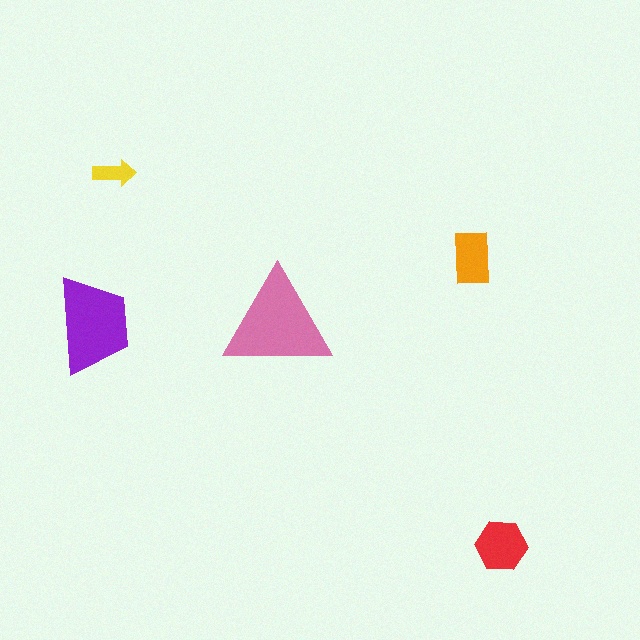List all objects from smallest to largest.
The yellow arrow, the orange rectangle, the red hexagon, the purple trapezoid, the pink triangle.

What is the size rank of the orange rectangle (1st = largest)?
4th.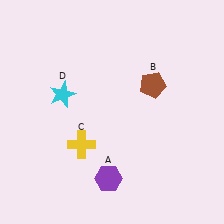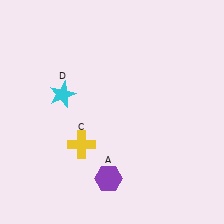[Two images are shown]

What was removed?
The brown pentagon (B) was removed in Image 2.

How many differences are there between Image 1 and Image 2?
There is 1 difference between the two images.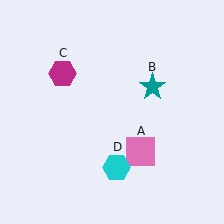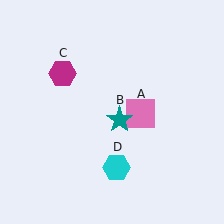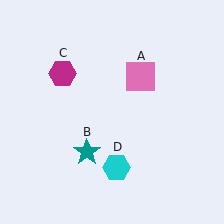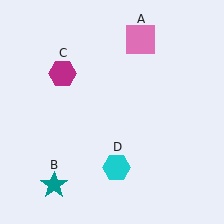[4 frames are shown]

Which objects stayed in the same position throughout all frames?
Magenta hexagon (object C) and cyan hexagon (object D) remained stationary.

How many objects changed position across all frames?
2 objects changed position: pink square (object A), teal star (object B).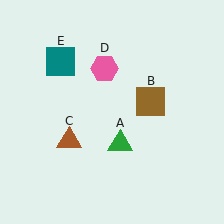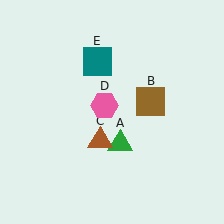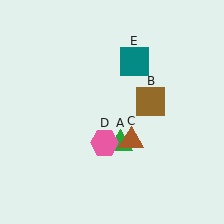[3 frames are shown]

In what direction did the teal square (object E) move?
The teal square (object E) moved right.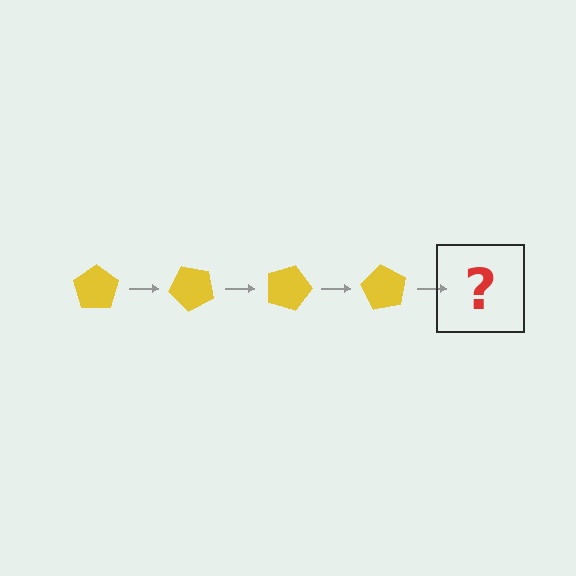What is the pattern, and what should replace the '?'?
The pattern is that the pentagon rotates 45 degrees each step. The '?' should be a yellow pentagon rotated 180 degrees.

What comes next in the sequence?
The next element should be a yellow pentagon rotated 180 degrees.